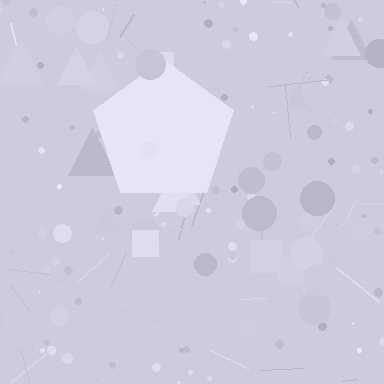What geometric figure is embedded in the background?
A pentagon is embedded in the background.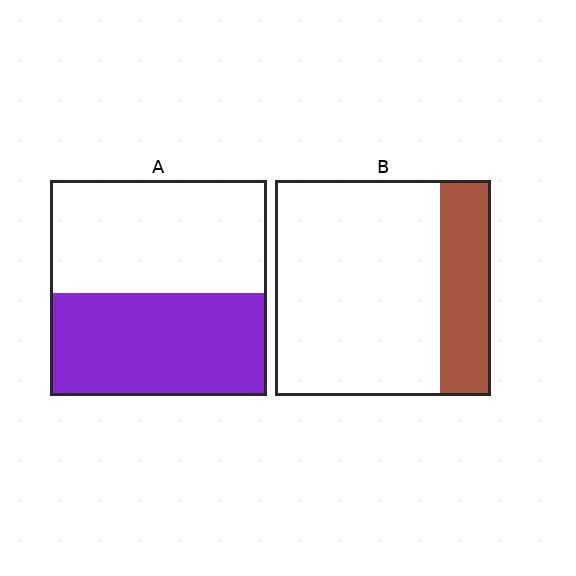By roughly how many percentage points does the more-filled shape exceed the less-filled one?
By roughly 25 percentage points (A over B).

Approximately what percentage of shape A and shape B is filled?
A is approximately 50% and B is approximately 25%.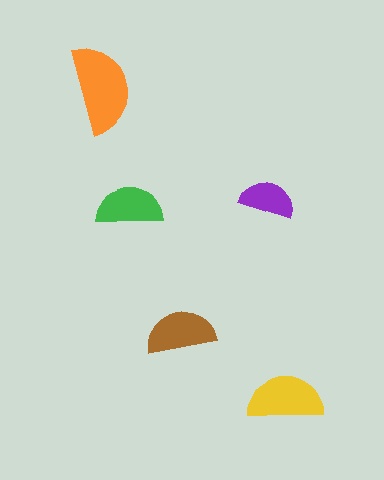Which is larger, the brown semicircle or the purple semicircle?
The brown one.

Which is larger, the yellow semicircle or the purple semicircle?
The yellow one.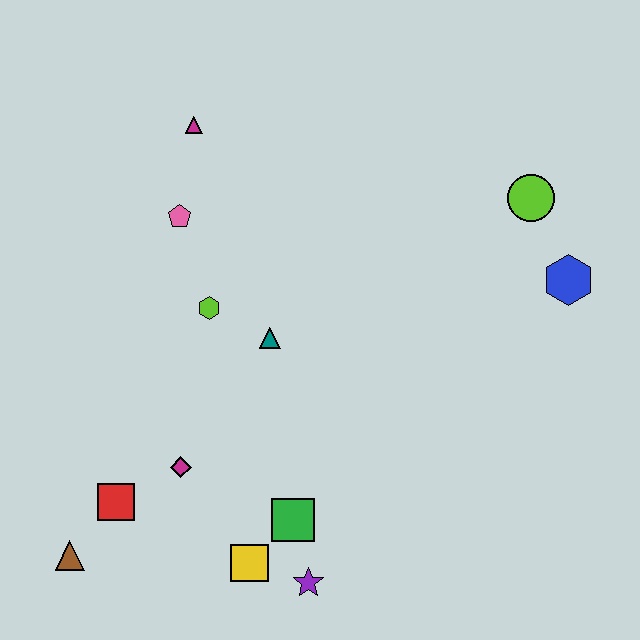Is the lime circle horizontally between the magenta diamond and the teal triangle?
No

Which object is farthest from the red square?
The lime circle is farthest from the red square.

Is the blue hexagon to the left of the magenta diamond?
No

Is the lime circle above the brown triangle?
Yes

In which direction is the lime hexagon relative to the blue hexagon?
The lime hexagon is to the left of the blue hexagon.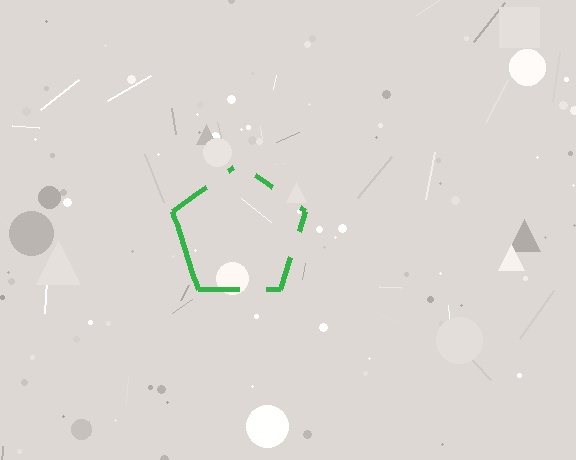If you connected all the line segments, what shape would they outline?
They would outline a pentagon.